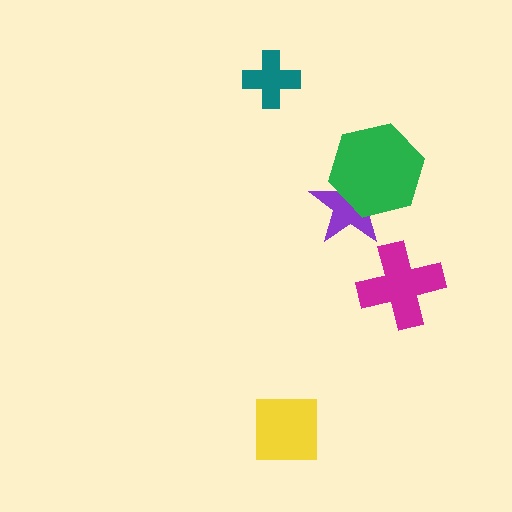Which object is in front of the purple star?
The green hexagon is in front of the purple star.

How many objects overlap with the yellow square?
0 objects overlap with the yellow square.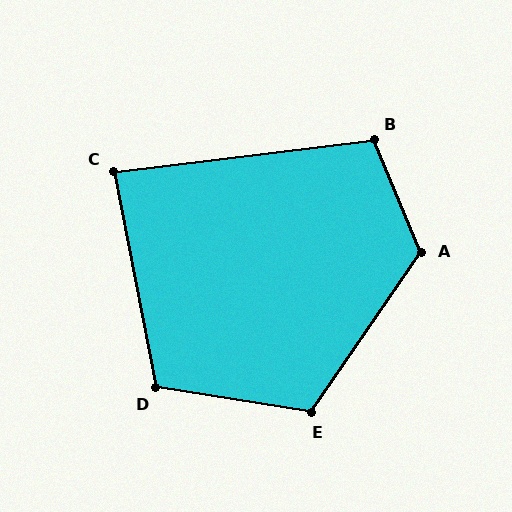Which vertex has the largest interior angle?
A, at approximately 123 degrees.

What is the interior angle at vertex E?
Approximately 116 degrees (obtuse).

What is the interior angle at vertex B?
Approximately 106 degrees (obtuse).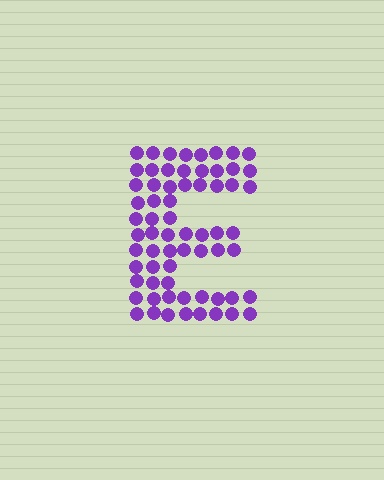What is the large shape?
The large shape is the letter E.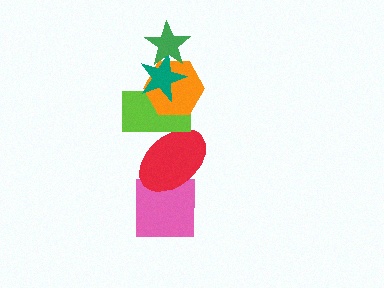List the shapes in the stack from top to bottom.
From top to bottom: the green star, the teal star, the orange hexagon, the lime rectangle, the red ellipse, the pink square.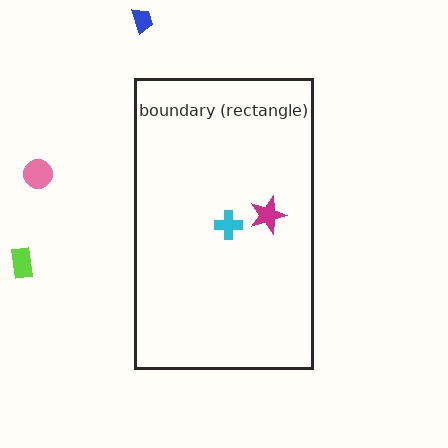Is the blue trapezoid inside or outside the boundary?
Outside.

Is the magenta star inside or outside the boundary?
Inside.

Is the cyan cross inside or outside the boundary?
Inside.